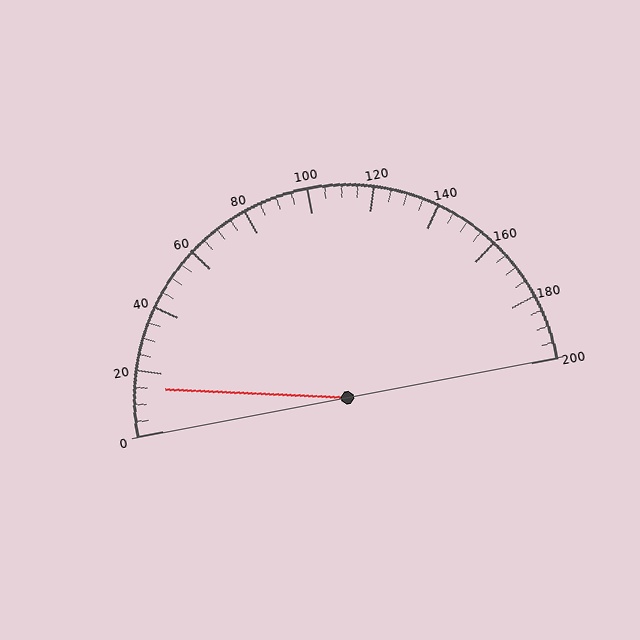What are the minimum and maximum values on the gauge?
The gauge ranges from 0 to 200.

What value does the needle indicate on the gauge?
The needle indicates approximately 15.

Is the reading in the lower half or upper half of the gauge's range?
The reading is in the lower half of the range (0 to 200).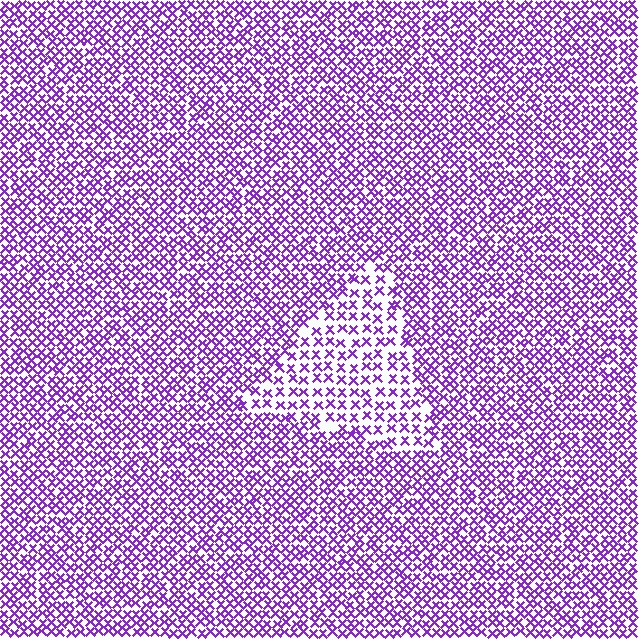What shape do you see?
I see a triangle.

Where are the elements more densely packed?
The elements are more densely packed outside the triangle boundary.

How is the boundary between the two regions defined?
The boundary is defined by a change in element density (approximately 1.8x ratio). All elements are the same color, size, and shape.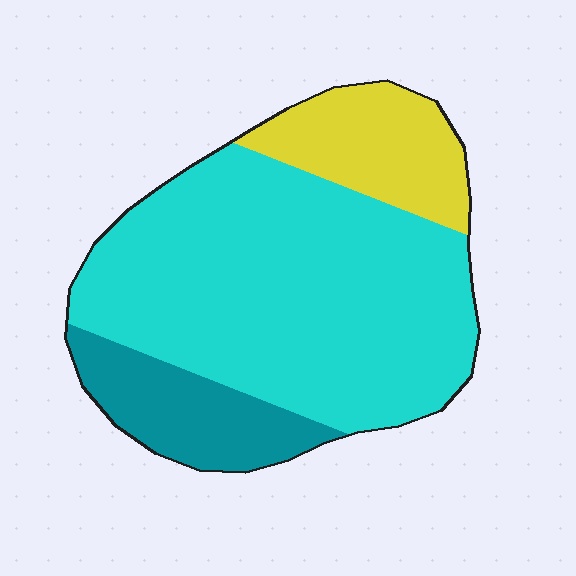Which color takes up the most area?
Cyan, at roughly 65%.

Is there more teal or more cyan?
Cyan.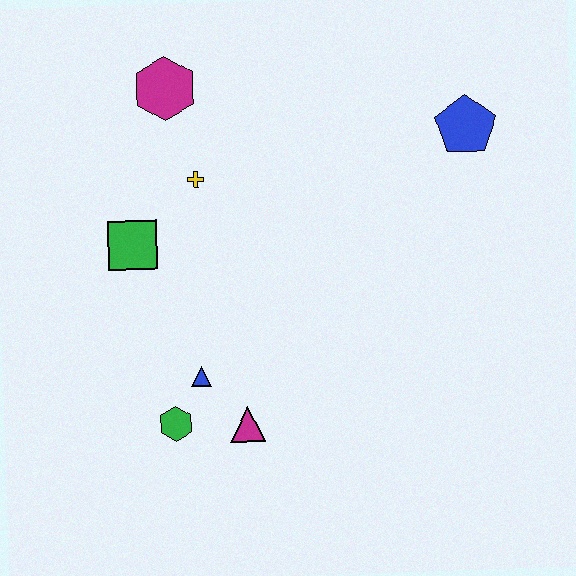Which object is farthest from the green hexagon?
The blue pentagon is farthest from the green hexagon.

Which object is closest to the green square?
The yellow cross is closest to the green square.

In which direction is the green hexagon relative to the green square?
The green hexagon is below the green square.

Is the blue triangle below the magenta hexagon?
Yes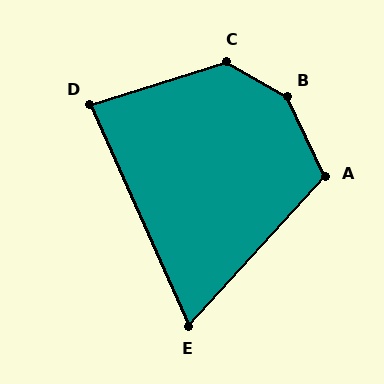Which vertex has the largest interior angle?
B, at approximately 146 degrees.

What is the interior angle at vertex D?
Approximately 83 degrees (acute).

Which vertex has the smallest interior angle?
E, at approximately 66 degrees.